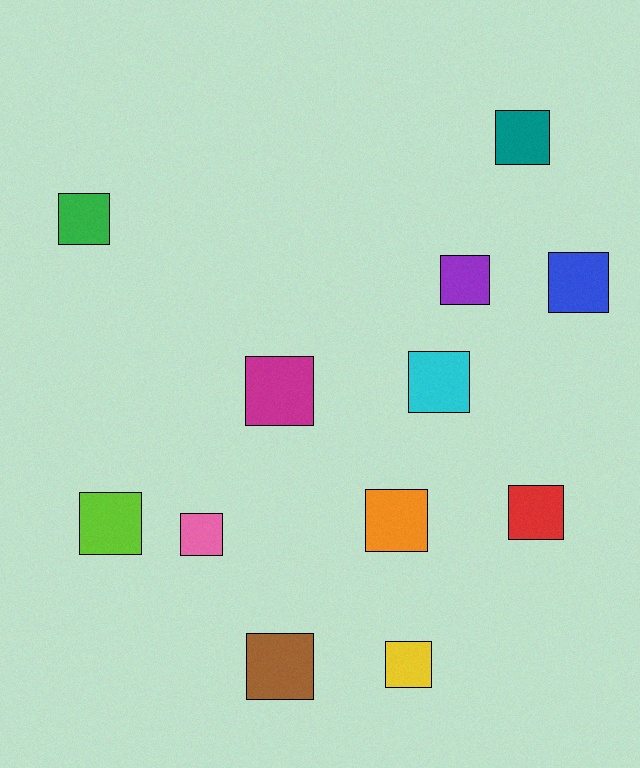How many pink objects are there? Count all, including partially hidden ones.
There is 1 pink object.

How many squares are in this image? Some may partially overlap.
There are 12 squares.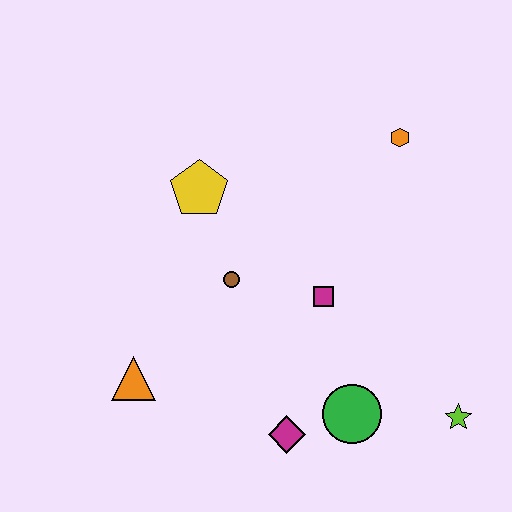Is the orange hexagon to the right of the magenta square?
Yes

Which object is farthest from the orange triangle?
The orange hexagon is farthest from the orange triangle.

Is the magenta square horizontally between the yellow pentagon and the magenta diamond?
No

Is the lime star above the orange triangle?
No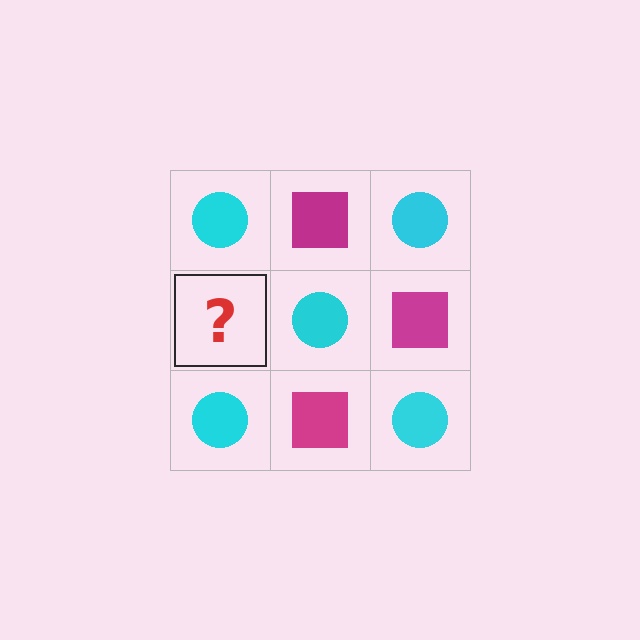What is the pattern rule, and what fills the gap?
The rule is that it alternates cyan circle and magenta square in a checkerboard pattern. The gap should be filled with a magenta square.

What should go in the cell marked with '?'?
The missing cell should contain a magenta square.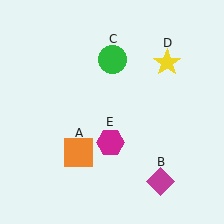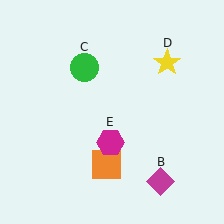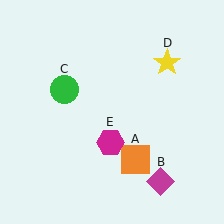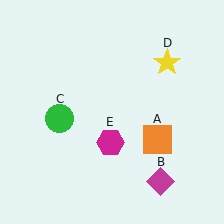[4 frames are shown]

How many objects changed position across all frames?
2 objects changed position: orange square (object A), green circle (object C).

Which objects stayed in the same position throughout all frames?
Magenta diamond (object B) and yellow star (object D) and magenta hexagon (object E) remained stationary.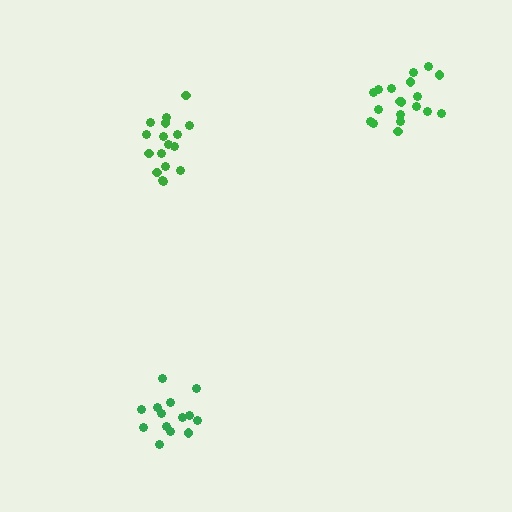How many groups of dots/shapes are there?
There are 3 groups.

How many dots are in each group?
Group 1: 19 dots, Group 2: 17 dots, Group 3: 14 dots (50 total).